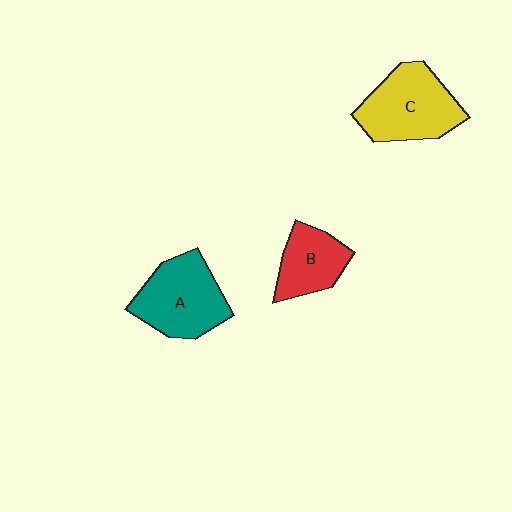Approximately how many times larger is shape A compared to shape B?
Approximately 1.5 times.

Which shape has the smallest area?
Shape B (red).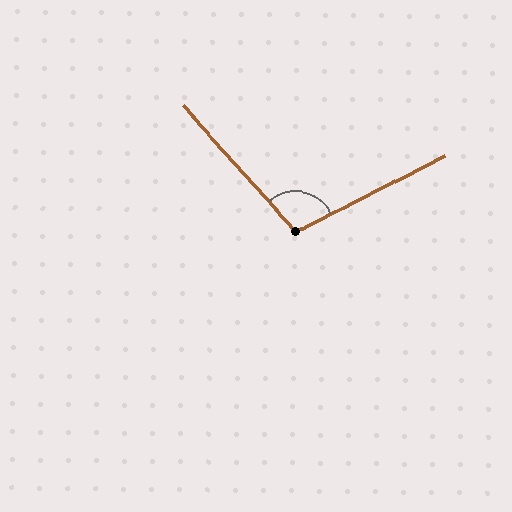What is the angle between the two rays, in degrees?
Approximately 105 degrees.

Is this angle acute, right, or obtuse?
It is obtuse.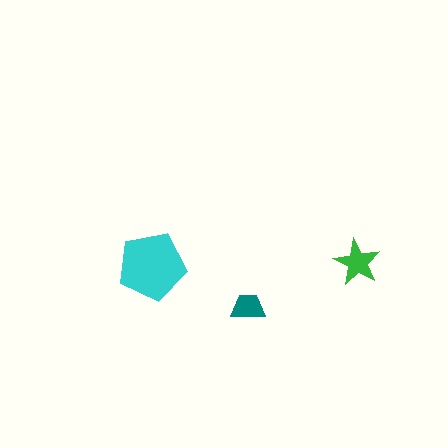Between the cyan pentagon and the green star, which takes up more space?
The cyan pentagon.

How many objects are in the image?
There are 3 objects in the image.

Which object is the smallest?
The teal trapezoid.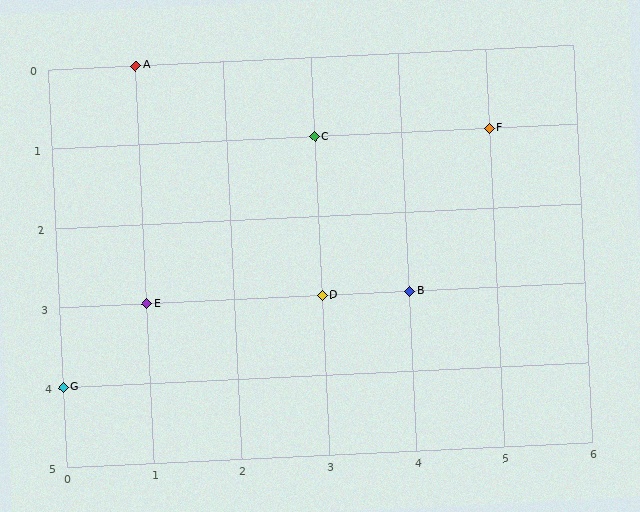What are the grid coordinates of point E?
Point E is at grid coordinates (1, 3).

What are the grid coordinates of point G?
Point G is at grid coordinates (0, 4).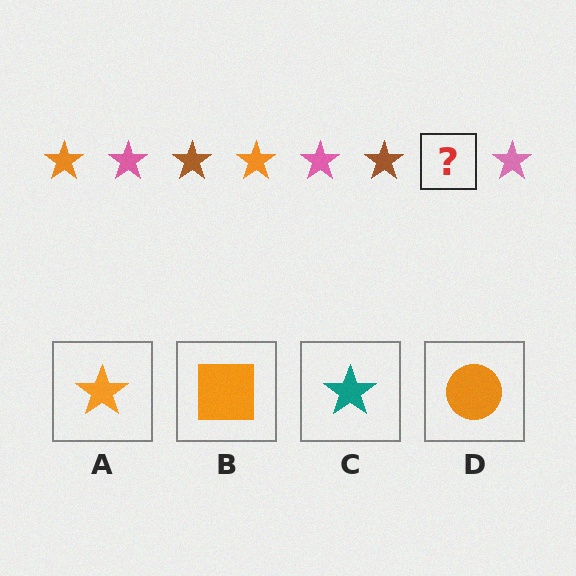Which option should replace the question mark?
Option A.